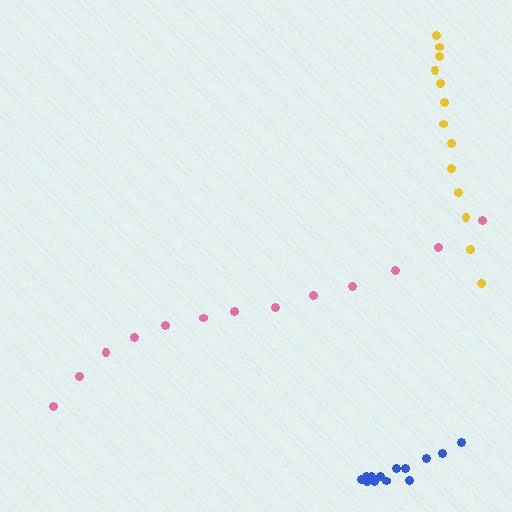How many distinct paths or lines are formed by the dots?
There are 3 distinct paths.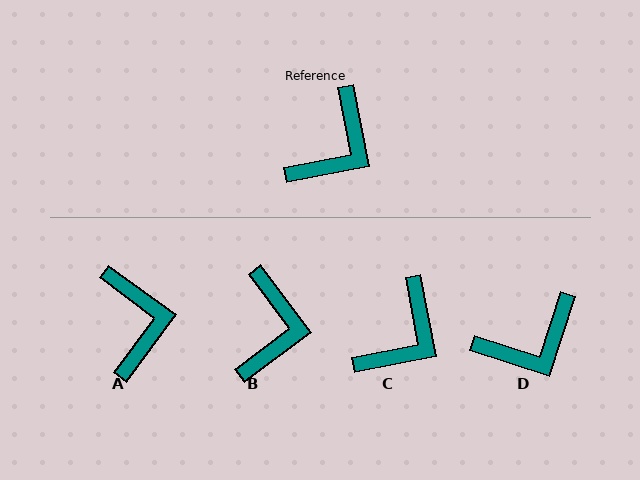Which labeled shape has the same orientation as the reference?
C.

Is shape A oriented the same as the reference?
No, it is off by about 43 degrees.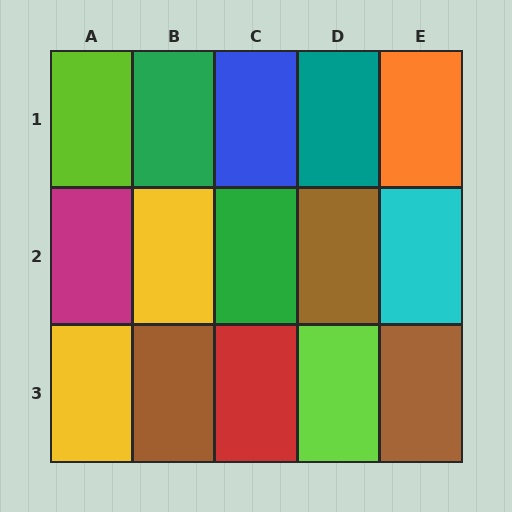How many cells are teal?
1 cell is teal.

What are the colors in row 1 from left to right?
Lime, green, blue, teal, orange.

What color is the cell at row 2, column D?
Brown.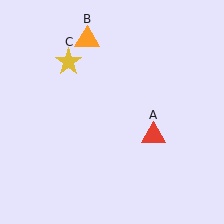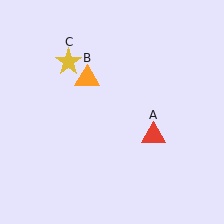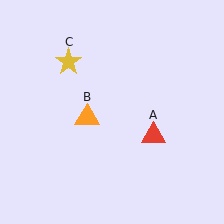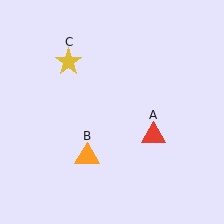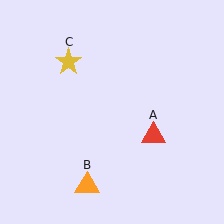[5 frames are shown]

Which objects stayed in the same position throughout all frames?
Red triangle (object A) and yellow star (object C) remained stationary.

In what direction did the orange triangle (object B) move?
The orange triangle (object B) moved down.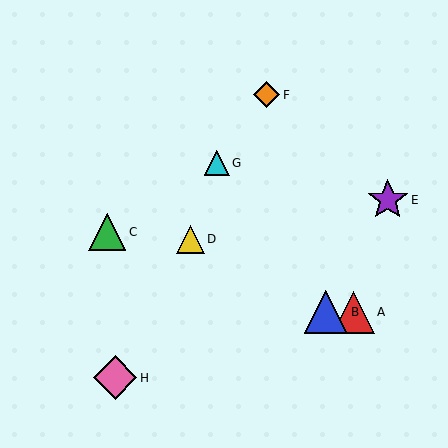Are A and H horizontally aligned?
No, A is at y≈312 and H is at y≈378.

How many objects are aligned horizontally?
2 objects (A, B) are aligned horizontally.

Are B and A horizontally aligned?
Yes, both are at y≈312.